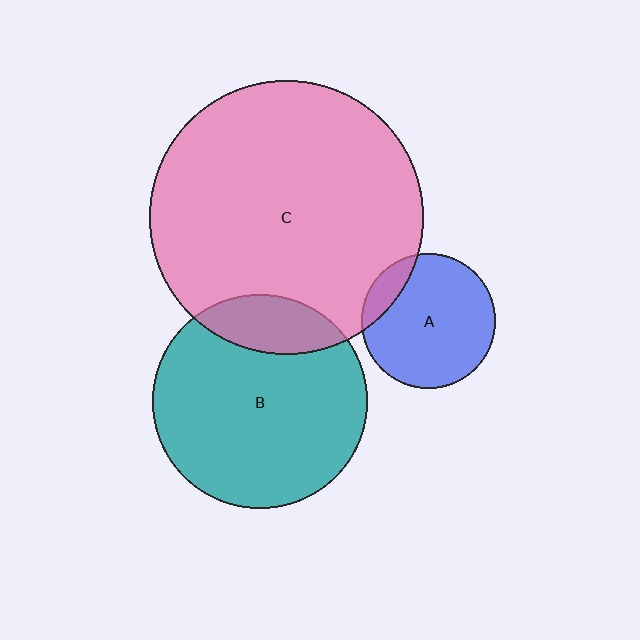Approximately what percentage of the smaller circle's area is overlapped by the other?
Approximately 15%.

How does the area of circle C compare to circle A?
Approximately 4.2 times.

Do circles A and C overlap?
Yes.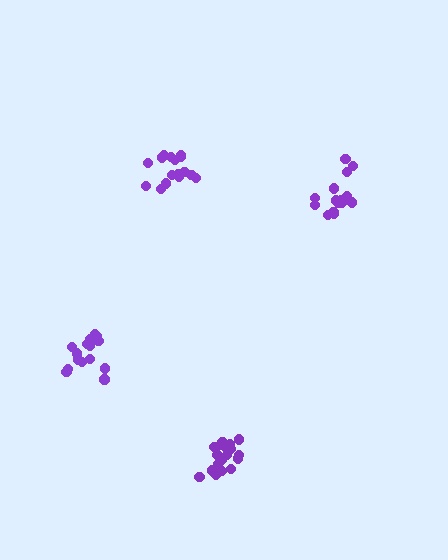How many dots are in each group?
Group 1: 16 dots, Group 2: 16 dots, Group 3: 18 dots, Group 4: 15 dots (65 total).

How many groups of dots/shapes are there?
There are 4 groups.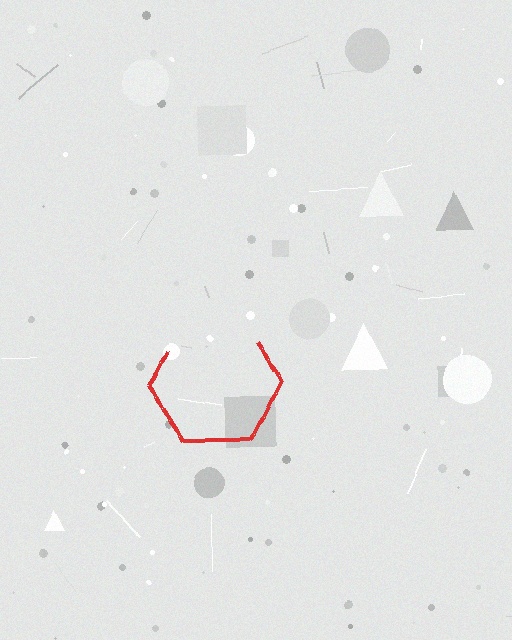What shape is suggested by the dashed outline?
The dashed outline suggests a hexagon.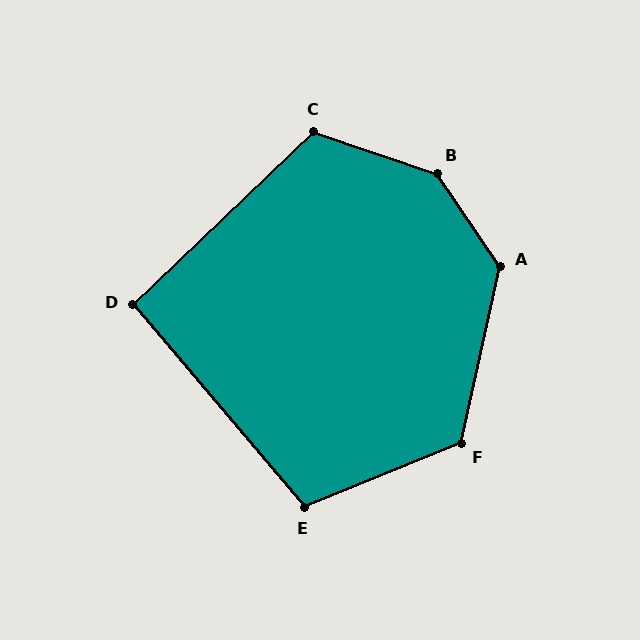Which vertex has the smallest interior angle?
D, at approximately 93 degrees.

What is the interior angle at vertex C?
Approximately 118 degrees (obtuse).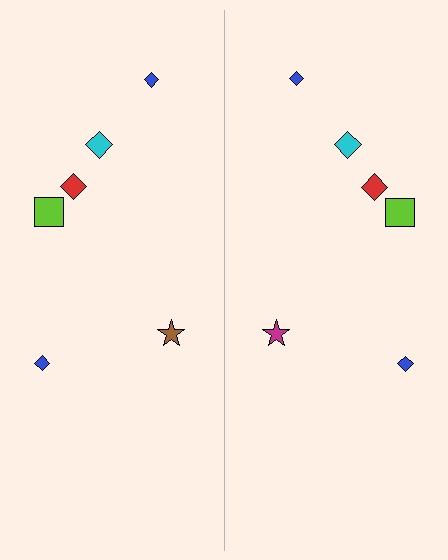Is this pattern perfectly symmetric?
No, the pattern is not perfectly symmetric. The magenta star on the right side breaks the symmetry — its mirror counterpart is brown.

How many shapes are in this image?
There are 12 shapes in this image.